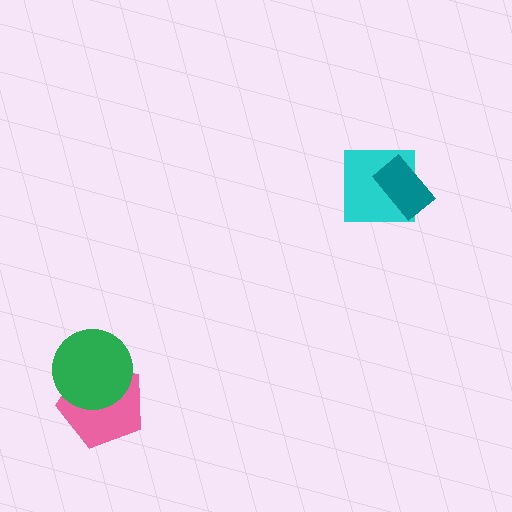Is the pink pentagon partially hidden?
Yes, it is partially covered by another shape.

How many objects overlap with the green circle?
1 object overlaps with the green circle.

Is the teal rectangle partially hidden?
No, no other shape covers it.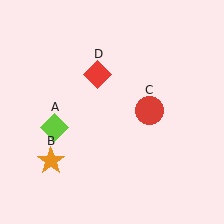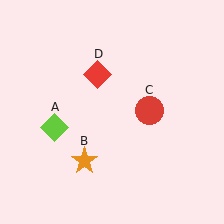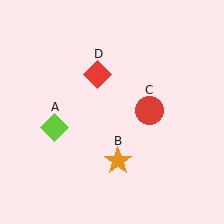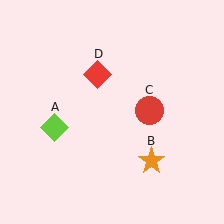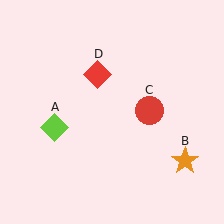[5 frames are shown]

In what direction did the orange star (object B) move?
The orange star (object B) moved right.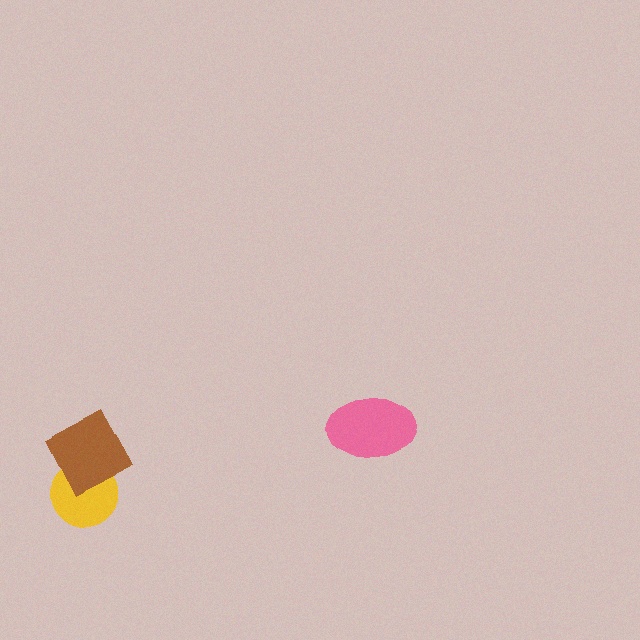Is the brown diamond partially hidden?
No, no other shape covers it.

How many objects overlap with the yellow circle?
1 object overlaps with the yellow circle.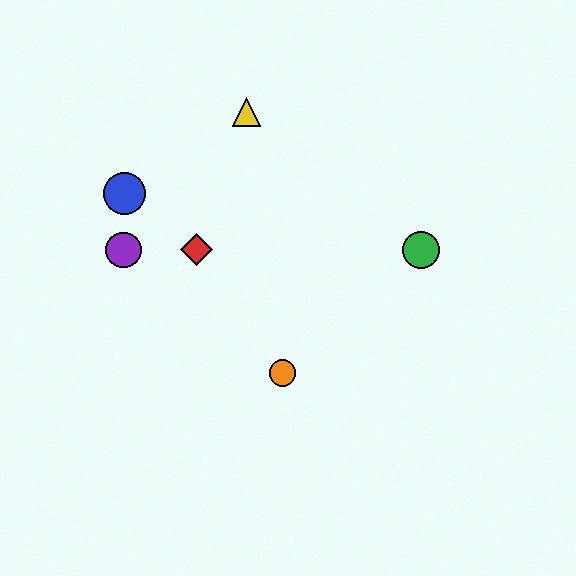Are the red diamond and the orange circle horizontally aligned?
No, the red diamond is at y≈250 and the orange circle is at y≈373.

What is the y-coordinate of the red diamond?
The red diamond is at y≈250.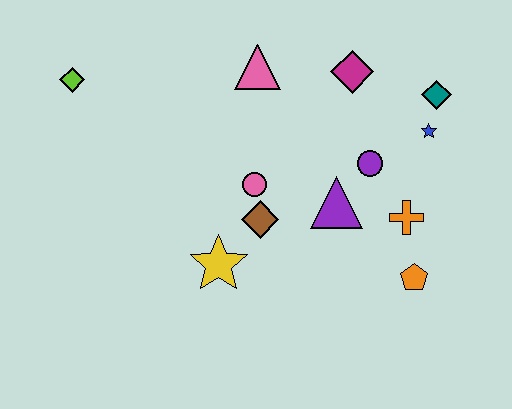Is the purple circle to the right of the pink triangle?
Yes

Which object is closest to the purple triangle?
The purple circle is closest to the purple triangle.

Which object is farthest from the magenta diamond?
The lime diamond is farthest from the magenta diamond.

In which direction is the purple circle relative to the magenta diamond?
The purple circle is below the magenta diamond.